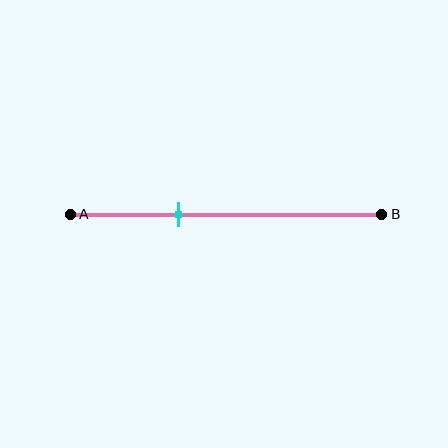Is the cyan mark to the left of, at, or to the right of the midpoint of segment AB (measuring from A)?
The cyan mark is to the left of the midpoint of segment AB.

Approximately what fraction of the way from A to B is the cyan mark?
The cyan mark is approximately 35% of the way from A to B.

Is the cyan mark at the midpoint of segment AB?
No, the mark is at about 35% from A, not at the 50% midpoint.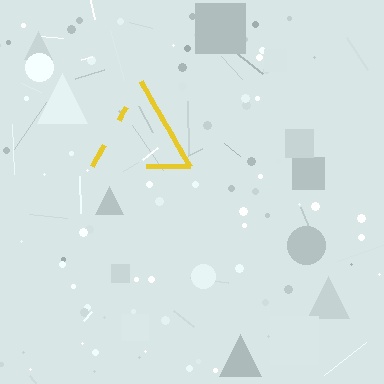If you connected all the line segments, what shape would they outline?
They would outline a triangle.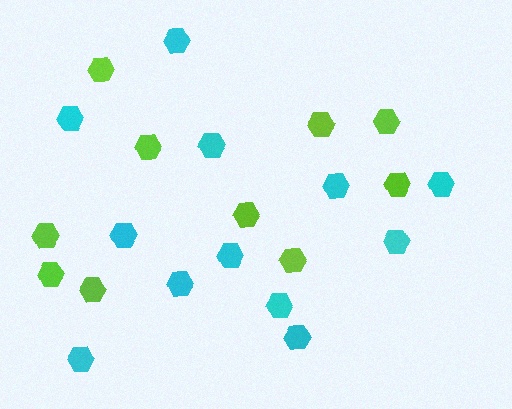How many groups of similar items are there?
There are 2 groups: one group of cyan hexagons (12) and one group of lime hexagons (10).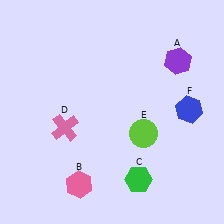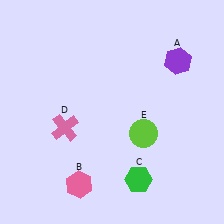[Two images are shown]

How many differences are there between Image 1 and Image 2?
There is 1 difference between the two images.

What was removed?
The blue hexagon (F) was removed in Image 2.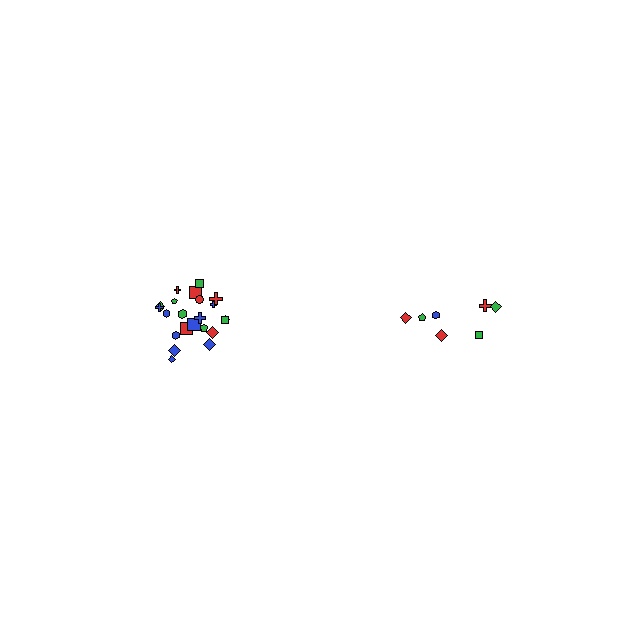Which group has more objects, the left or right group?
The left group.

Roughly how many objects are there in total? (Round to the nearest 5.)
Roughly 30 objects in total.